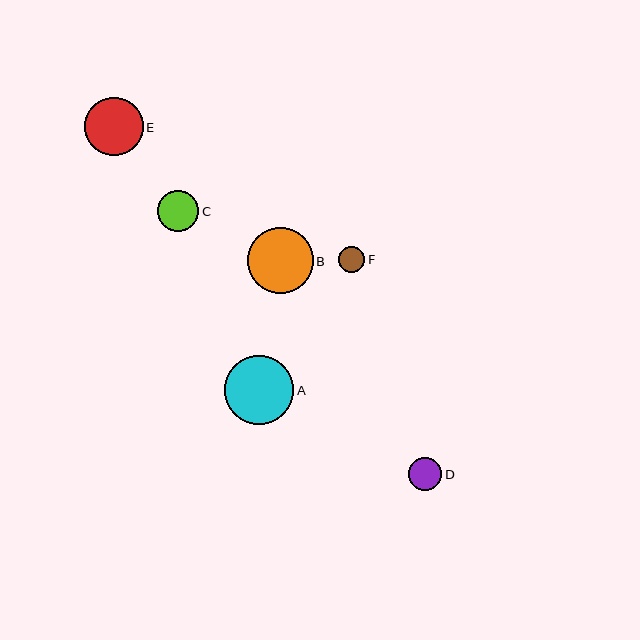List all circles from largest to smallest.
From largest to smallest: A, B, E, C, D, F.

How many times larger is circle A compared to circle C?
Circle A is approximately 1.7 times the size of circle C.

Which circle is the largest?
Circle A is the largest with a size of approximately 69 pixels.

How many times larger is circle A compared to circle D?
Circle A is approximately 2.1 times the size of circle D.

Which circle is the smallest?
Circle F is the smallest with a size of approximately 26 pixels.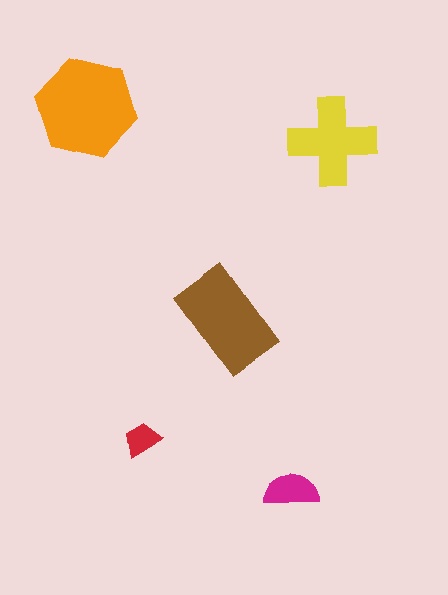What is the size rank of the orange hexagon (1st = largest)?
1st.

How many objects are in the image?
There are 5 objects in the image.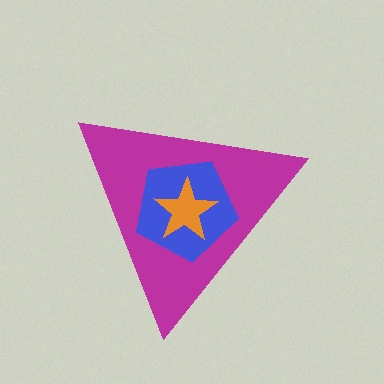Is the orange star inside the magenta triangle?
Yes.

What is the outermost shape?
The magenta triangle.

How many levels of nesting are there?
3.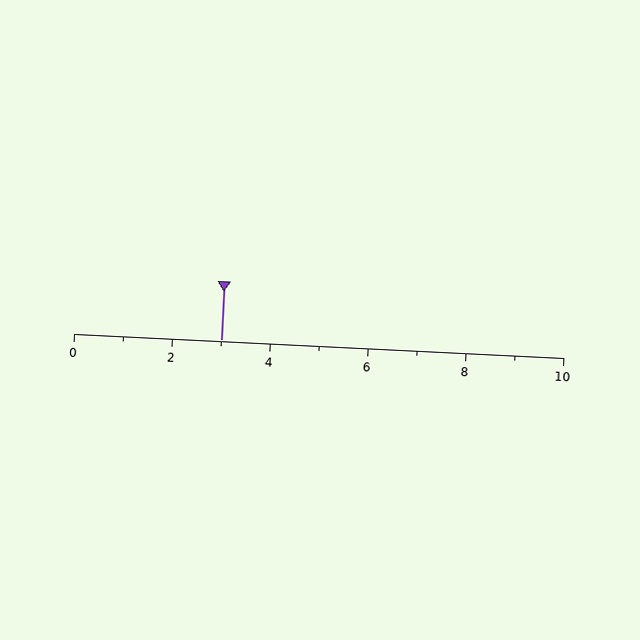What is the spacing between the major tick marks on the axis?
The major ticks are spaced 2 apart.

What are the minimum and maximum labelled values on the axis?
The axis runs from 0 to 10.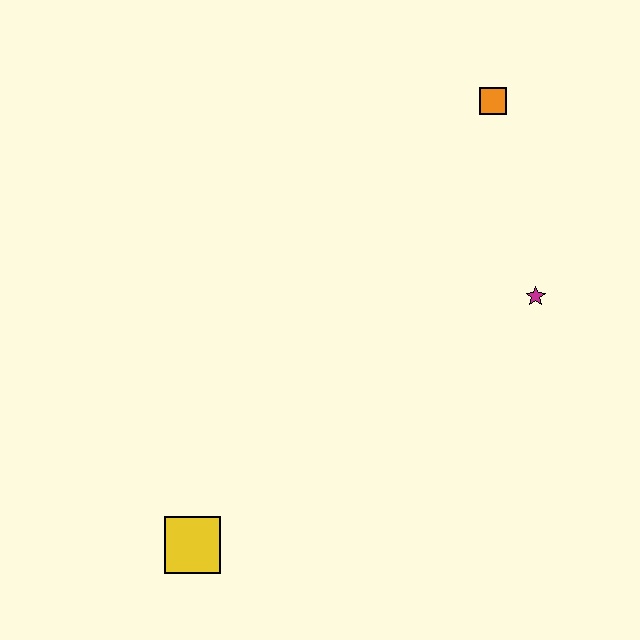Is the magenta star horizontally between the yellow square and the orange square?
No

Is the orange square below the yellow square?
No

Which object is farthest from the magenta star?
The yellow square is farthest from the magenta star.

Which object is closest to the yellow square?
The magenta star is closest to the yellow square.